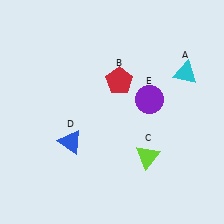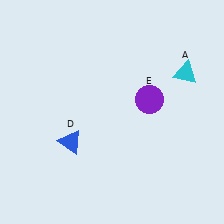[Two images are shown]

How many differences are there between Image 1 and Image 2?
There are 2 differences between the two images.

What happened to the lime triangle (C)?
The lime triangle (C) was removed in Image 2. It was in the bottom-right area of Image 1.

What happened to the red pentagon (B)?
The red pentagon (B) was removed in Image 2. It was in the top-right area of Image 1.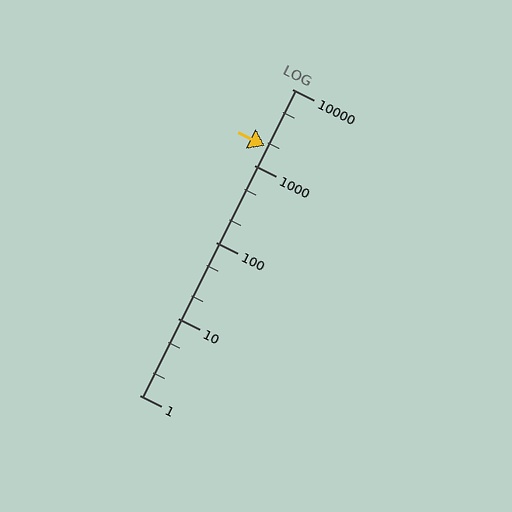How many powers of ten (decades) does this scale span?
The scale spans 4 decades, from 1 to 10000.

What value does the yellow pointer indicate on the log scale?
The pointer indicates approximately 1800.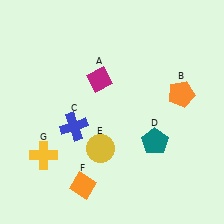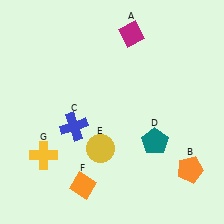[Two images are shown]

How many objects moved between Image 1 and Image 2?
2 objects moved between the two images.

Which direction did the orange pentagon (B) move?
The orange pentagon (B) moved down.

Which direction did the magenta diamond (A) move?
The magenta diamond (A) moved up.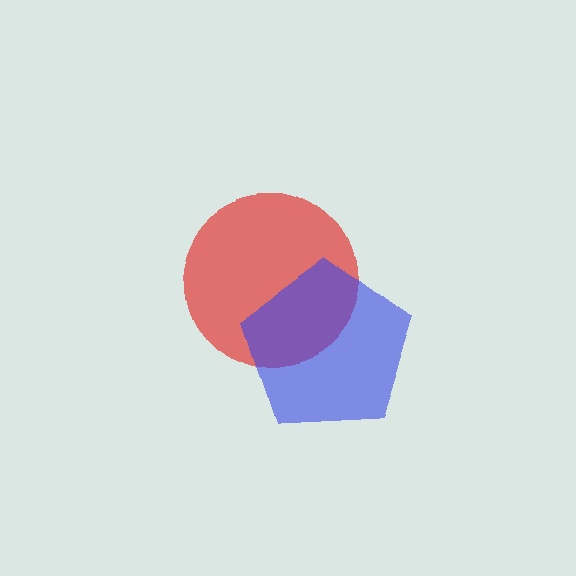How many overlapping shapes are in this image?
There are 2 overlapping shapes in the image.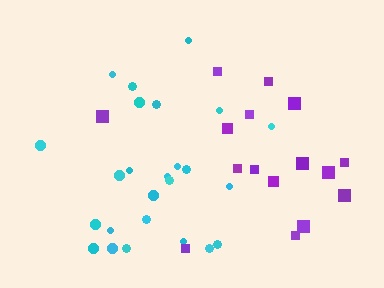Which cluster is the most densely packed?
Cyan.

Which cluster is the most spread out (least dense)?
Purple.